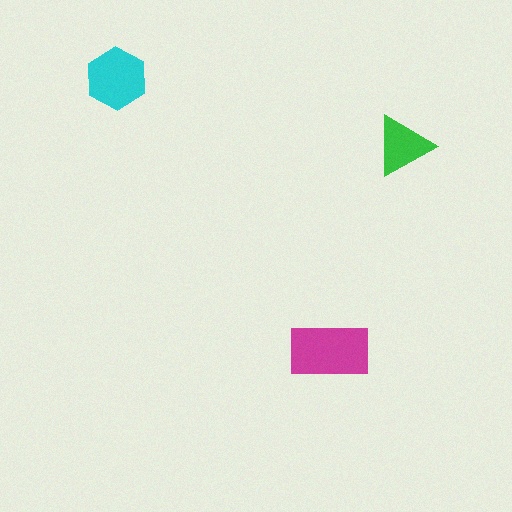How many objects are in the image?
There are 3 objects in the image.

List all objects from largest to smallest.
The magenta rectangle, the cyan hexagon, the green triangle.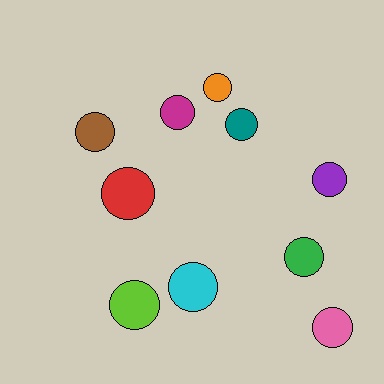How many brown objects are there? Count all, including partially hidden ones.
There is 1 brown object.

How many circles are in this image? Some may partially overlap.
There are 10 circles.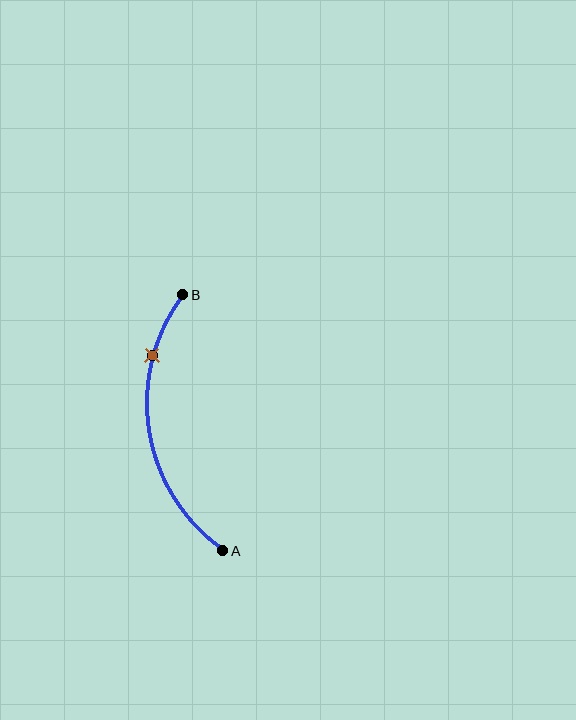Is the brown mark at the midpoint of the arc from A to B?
No. The brown mark lies on the arc but is closer to endpoint B. The arc midpoint would be at the point on the curve equidistant along the arc from both A and B.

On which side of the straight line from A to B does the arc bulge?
The arc bulges to the left of the straight line connecting A and B.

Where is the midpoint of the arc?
The arc midpoint is the point on the curve farthest from the straight line joining A and B. It sits to the left of that line.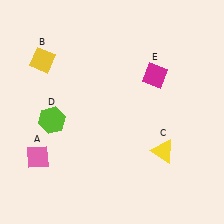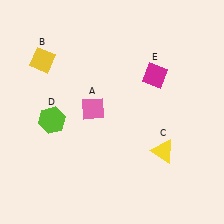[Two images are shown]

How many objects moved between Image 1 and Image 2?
1 object moved between the two images.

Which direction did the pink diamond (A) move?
The pink diamond (A) moved right.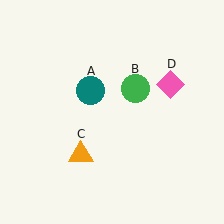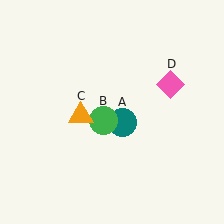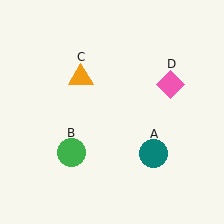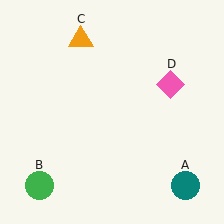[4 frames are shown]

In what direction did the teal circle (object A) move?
The teal circle (object A) moved down and to the right.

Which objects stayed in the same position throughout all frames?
Pink diamond (object D) remained stationary.